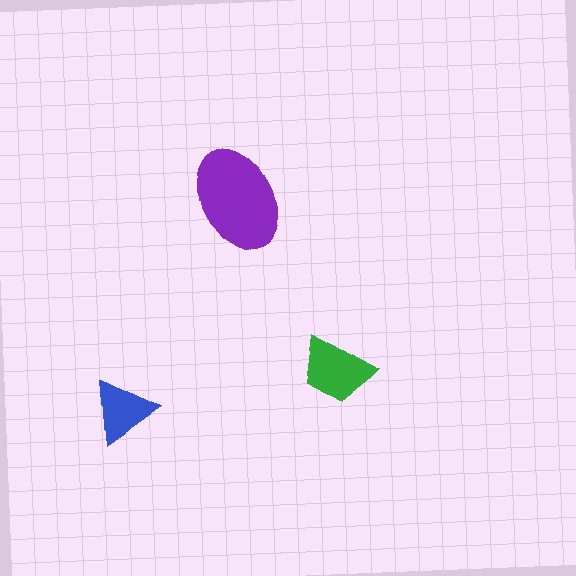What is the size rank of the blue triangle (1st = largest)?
3rd.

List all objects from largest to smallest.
The purple ellipse, the green trapezoid, the blue triangle.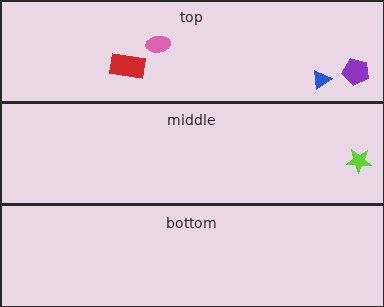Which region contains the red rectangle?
The top region.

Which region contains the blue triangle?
The top region.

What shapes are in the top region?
The blue triangle, the red rectangle, the purple pentagon, the pink ellipse.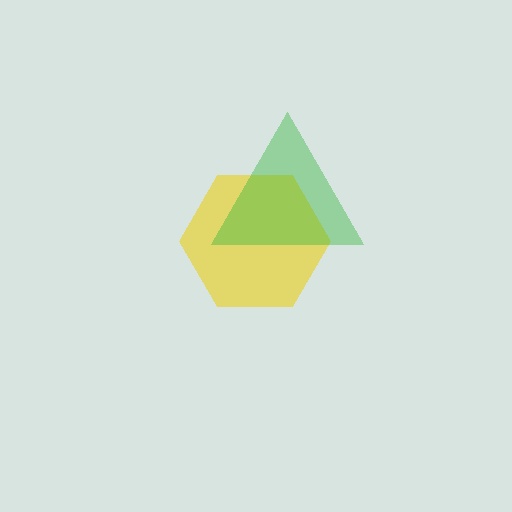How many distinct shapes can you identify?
There are 2 distinct shapes: a yellow hexagon, a green triangle.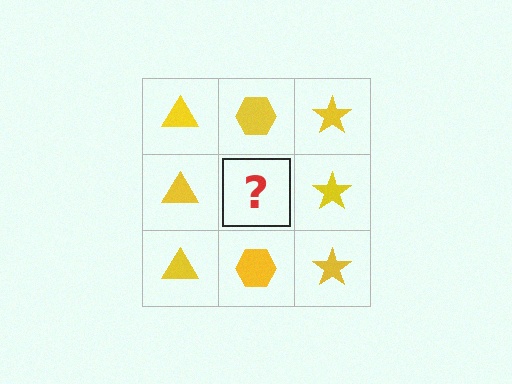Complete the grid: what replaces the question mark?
The question mark should be replaced with a yellow hexagon.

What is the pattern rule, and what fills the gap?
The rule is that each column has a consistent shape. The gap should be filled with a yellow hexagon.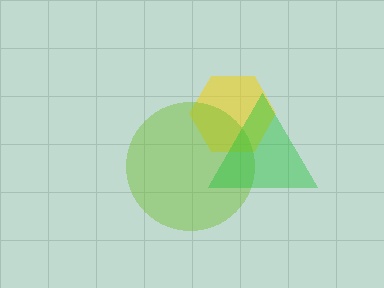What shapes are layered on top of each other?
The layered shapes are: a yellow hexagon, a lime circle, a green triangle.